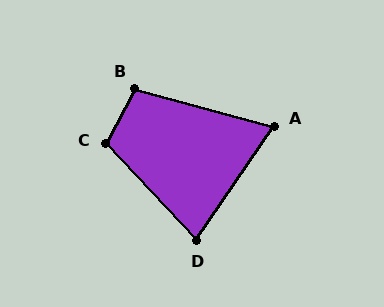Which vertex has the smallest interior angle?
A, at approximately 71 degrees.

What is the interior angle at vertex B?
Approximately 102 degrees (obtuse).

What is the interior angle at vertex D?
Approximately 78 degrees (acute).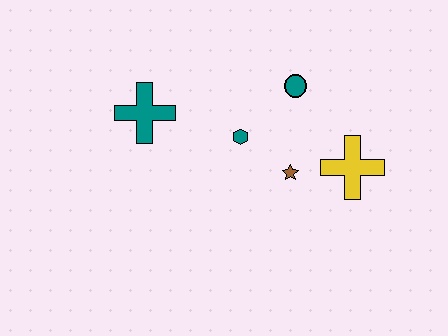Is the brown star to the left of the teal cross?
No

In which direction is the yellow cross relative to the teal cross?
The yellow cross is to the right of the teal cross.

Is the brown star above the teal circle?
No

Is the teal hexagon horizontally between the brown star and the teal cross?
Yes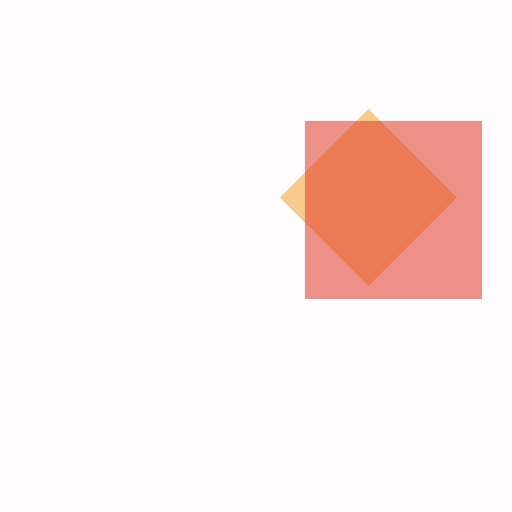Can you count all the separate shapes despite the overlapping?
Yes, there are 2 separate shapes.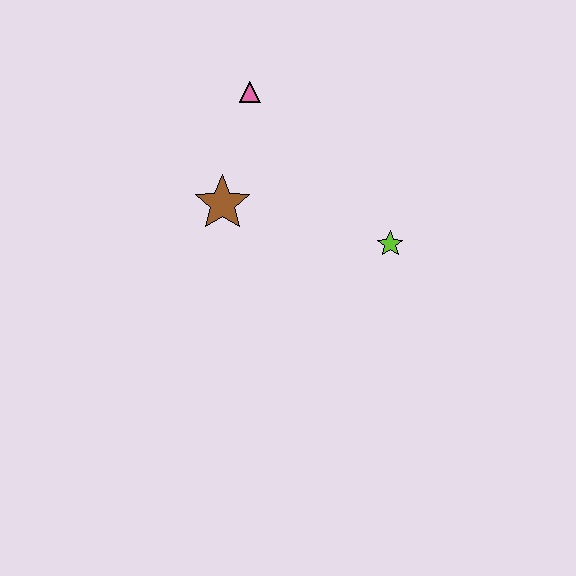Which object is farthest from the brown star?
The lime star is farthest from the brown star.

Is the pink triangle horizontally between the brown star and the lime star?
Yes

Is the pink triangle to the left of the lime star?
Yes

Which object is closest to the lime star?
The brown star is closest to the lime star.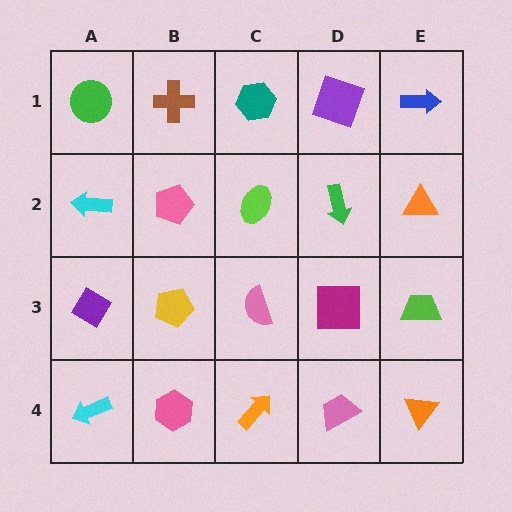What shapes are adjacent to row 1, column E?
An orange triangle (row 2, column E), a purple square (row 1, column D).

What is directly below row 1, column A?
A cyan arrow.